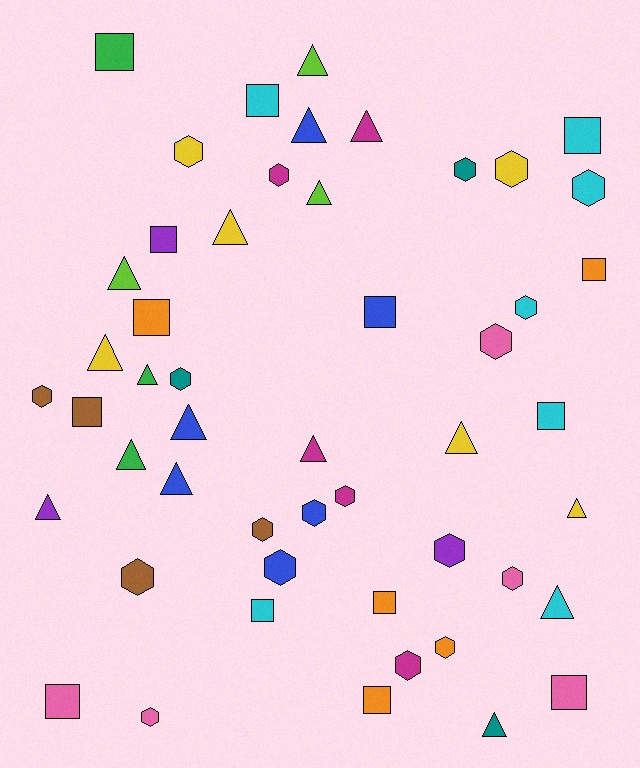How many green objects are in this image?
There are 3 green objects.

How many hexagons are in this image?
There are 19 hexagons.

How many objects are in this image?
There are 50 objects.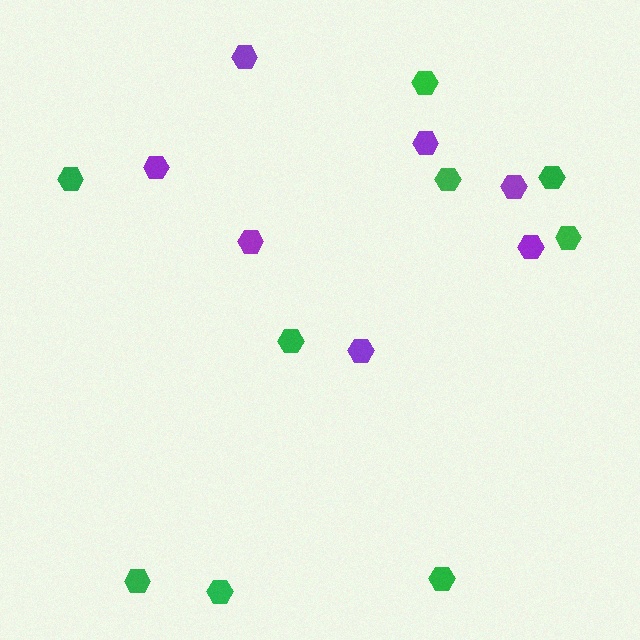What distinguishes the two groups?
There are 2 groups: one group of purple hexagons (7) and one group of green hexagons (9).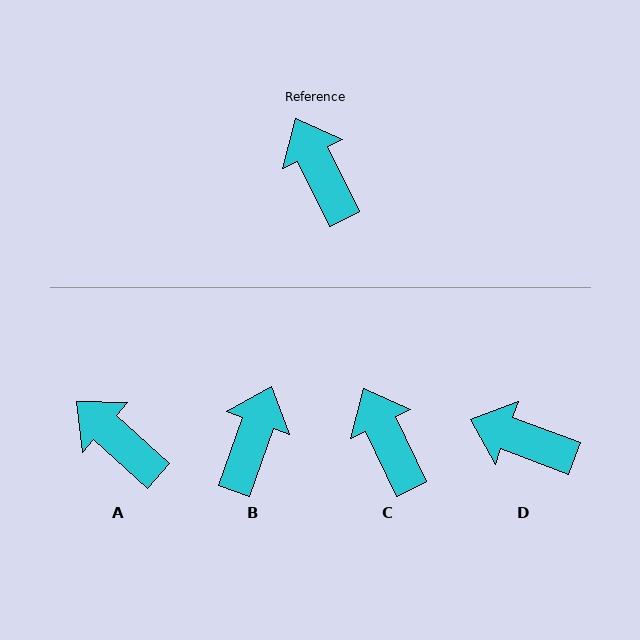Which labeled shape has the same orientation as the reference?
C.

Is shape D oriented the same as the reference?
No, it is off by about 43 degrees.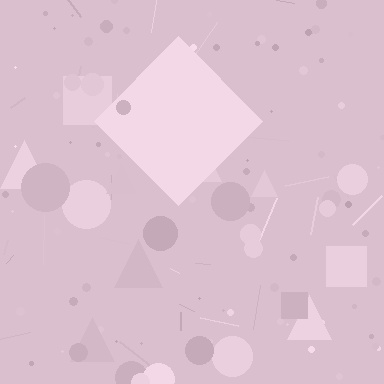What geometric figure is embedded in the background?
A diamond is embedded in the background.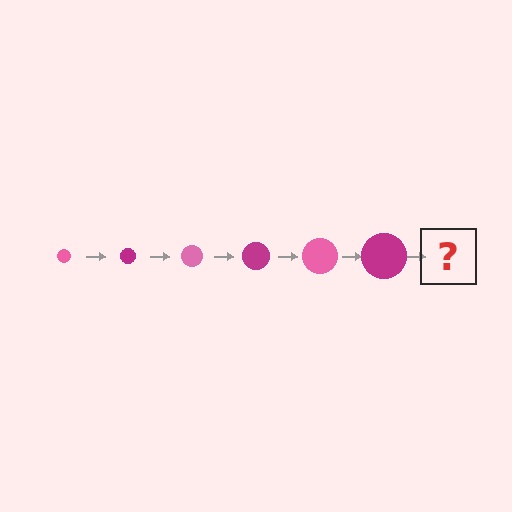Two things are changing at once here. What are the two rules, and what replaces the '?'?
The two rules are that the circle grows larger each step and the color cycles through pink and magenta. The '?' should be a pink circle, larger than the previous one.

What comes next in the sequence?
The next element should be a pink circle, larger than the previous one.